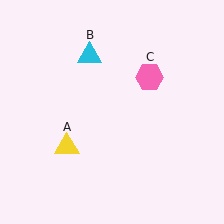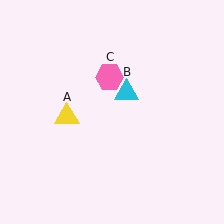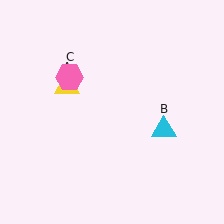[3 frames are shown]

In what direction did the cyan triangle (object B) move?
The cyan triangle (object B) moved down and to the right.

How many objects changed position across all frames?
3 objects changed position: yellow triangle (object A), cyan triangle (object B), pink hexagon (object C).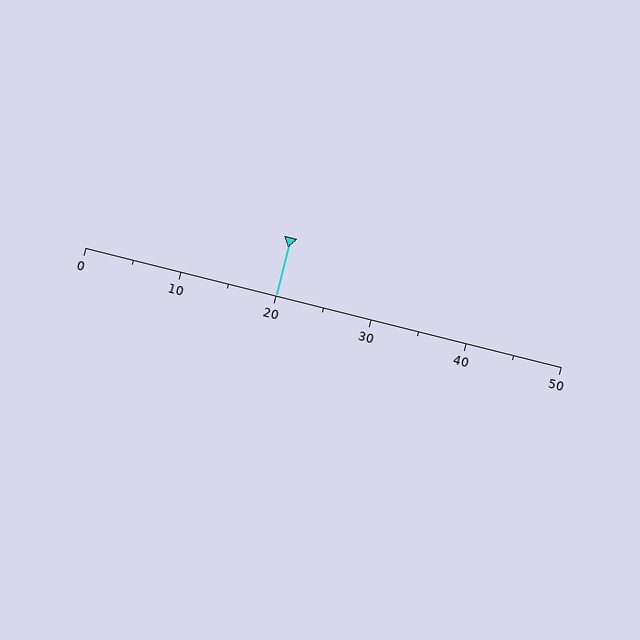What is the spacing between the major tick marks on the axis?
The major ticks are spaced 10 apart.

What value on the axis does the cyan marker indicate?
The marker indicates approximately 20.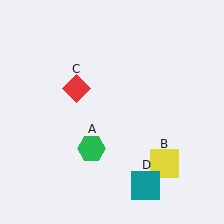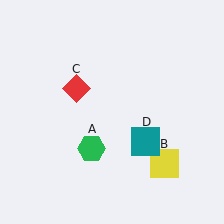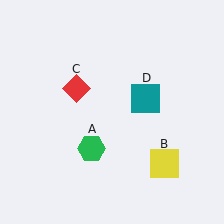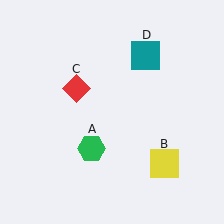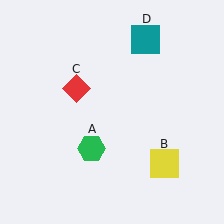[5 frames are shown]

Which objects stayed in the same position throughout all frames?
Green hexagon (object A) and yellow square (object B) and red diamond (object C) remained stationary.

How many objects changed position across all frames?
1 object changed position: teal square (object D).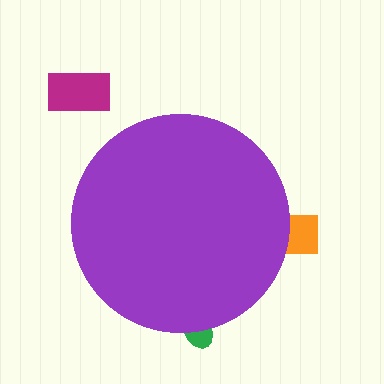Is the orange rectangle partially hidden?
Yes, the orange rectangle is partially hidden behind the purple circle.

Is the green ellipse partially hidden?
Yes, the green ellipse is partially hidden behind the purple circle.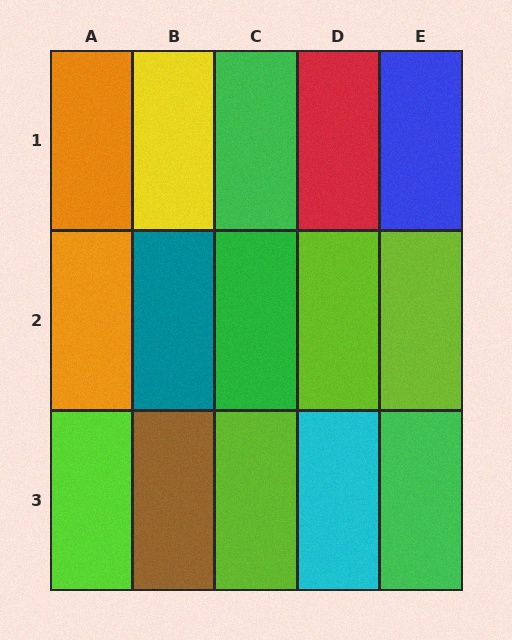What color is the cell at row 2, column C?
Green.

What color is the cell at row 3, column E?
Green.